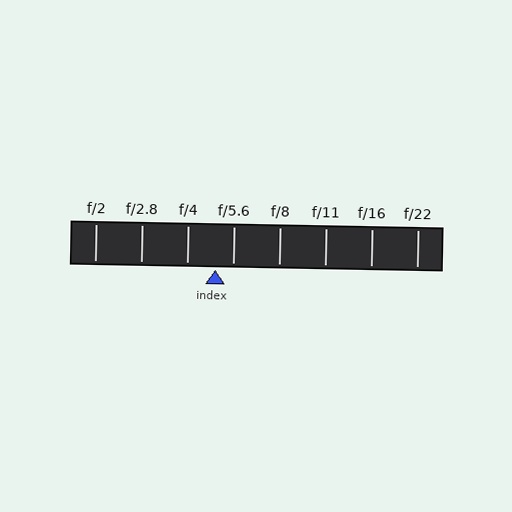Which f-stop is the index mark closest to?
The index mark is closest to f/5.6.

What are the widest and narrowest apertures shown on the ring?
The widest aperture shown is f/2 and the narrowest is f/22.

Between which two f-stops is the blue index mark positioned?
The index mark is between f/4 and f/5.6.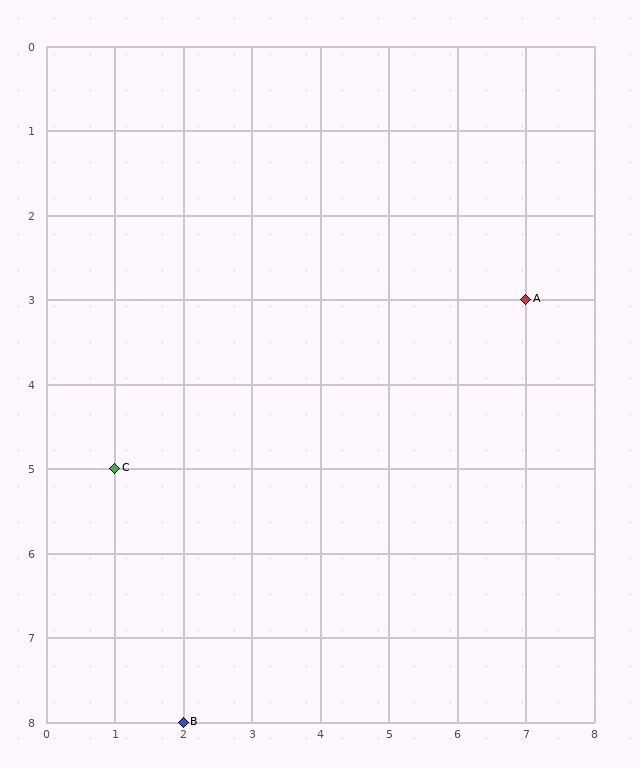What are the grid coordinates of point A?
Point A is at grid coordinates (7, 3).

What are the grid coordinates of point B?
Point B is at grid coordinates (2, 8).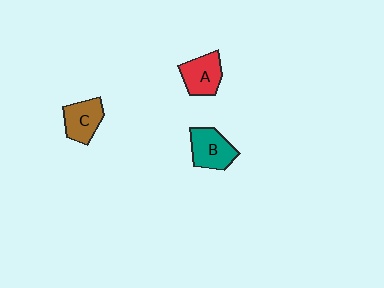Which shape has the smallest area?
Shape C (brown).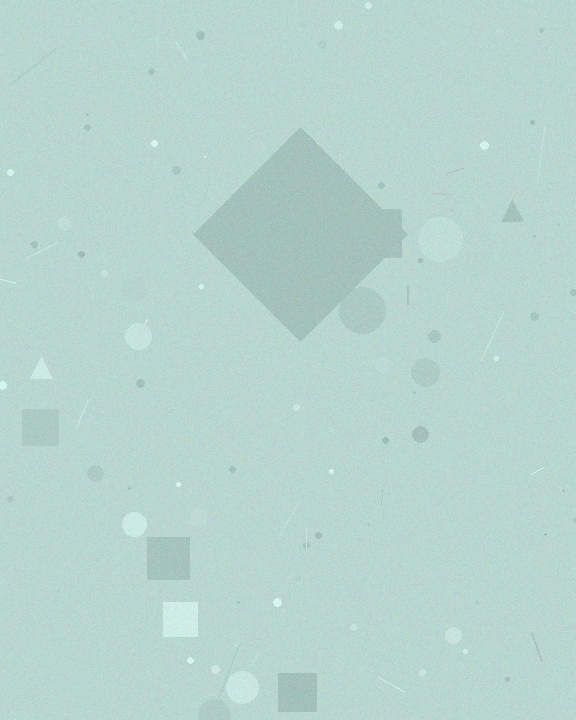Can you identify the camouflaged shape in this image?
The camouflaged shape is a diamond.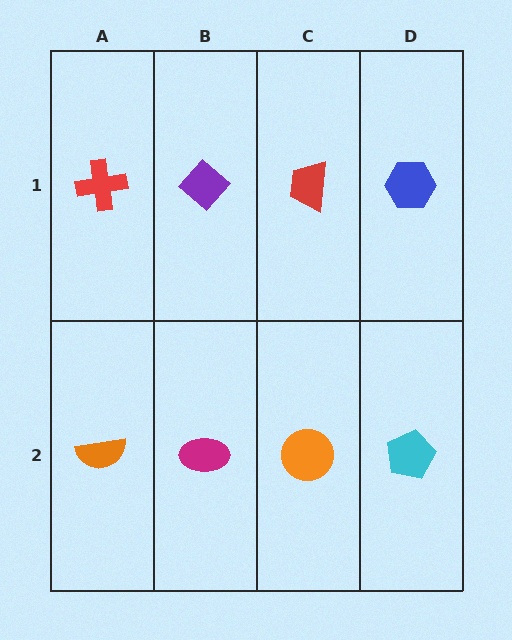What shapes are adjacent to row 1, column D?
A cyan pentagon (row 2, column D), a red trapezoid (row 1, column C).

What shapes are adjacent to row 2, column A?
A red cross (row 1, column A), a magenta ellipse (row 2, column B).